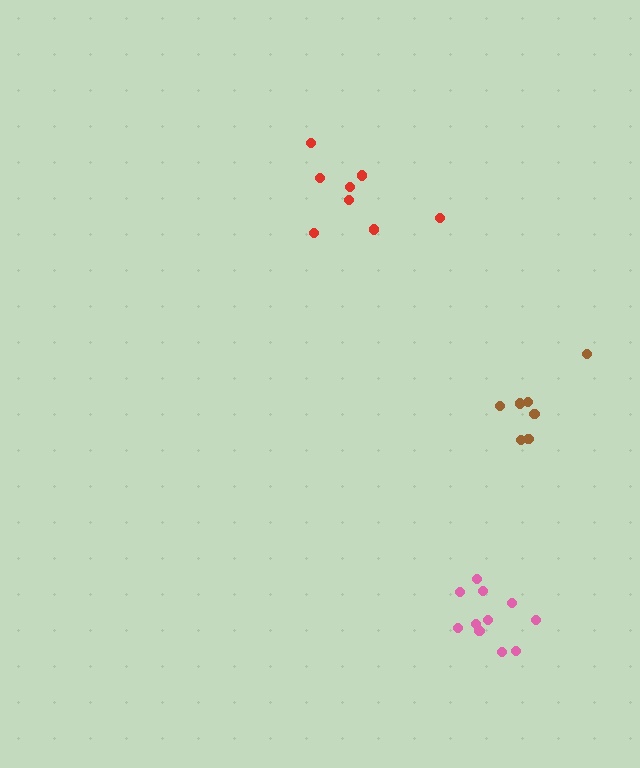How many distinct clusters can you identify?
There are 3 distinct clusters.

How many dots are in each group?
Group 1: 7 dots, Group 2: 8 dots, Group 3: 11 dots (26 total).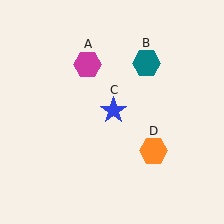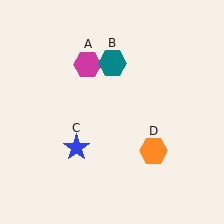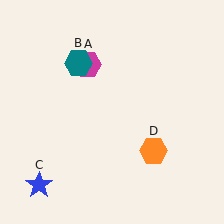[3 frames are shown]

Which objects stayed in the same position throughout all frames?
Magenta hexagon (object A) and orange hexagon (object D) remained stationary.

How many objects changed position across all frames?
2 objects changed position: teal hexagon (object B), blue star (object C).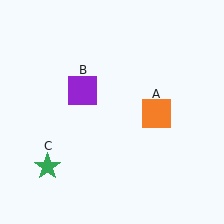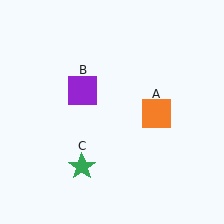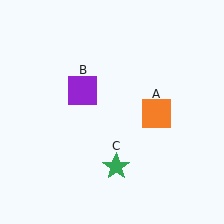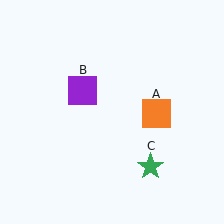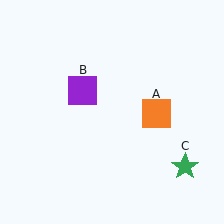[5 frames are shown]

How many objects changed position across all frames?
1 object changed position: green star (object C).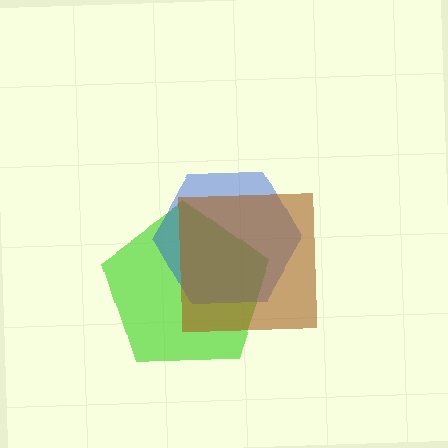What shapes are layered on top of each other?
The layered shapes are: a lime pentagon, a blue hexagon, a brown square.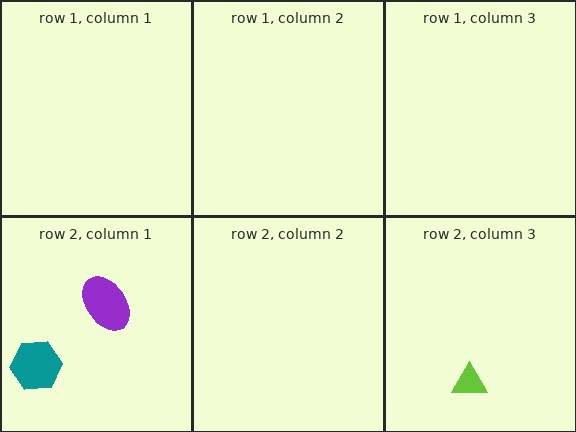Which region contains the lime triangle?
The row 2, column 3 region.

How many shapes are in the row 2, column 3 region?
1.